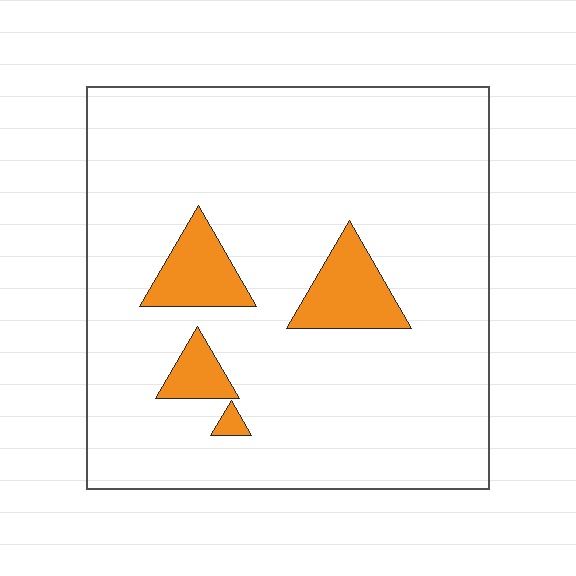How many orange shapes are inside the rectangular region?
4.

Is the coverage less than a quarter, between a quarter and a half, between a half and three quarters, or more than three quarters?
Less than a quarter.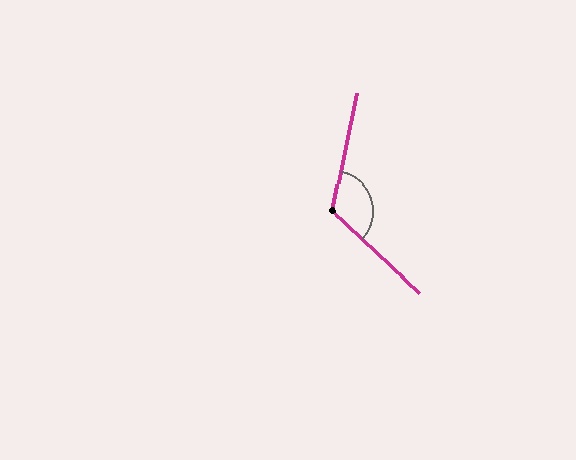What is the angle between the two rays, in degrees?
Approximately 121 degrees.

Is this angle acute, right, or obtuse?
It is obtuse.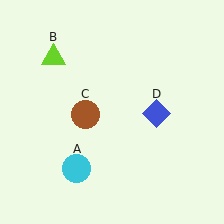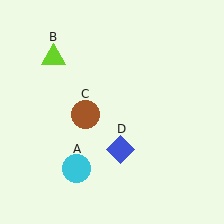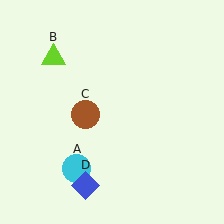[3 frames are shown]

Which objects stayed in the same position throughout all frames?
Cyan circle (object A) and lime triangle (object B) and brown circle (object C) remained stationary.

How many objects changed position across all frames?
1 object changed position: blue diamond (object D).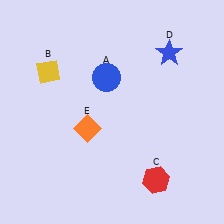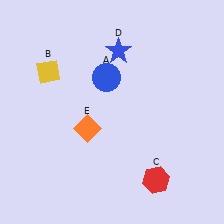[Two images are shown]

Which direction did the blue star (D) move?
The blue star (D) moved left.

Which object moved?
The blue star (D) moved left.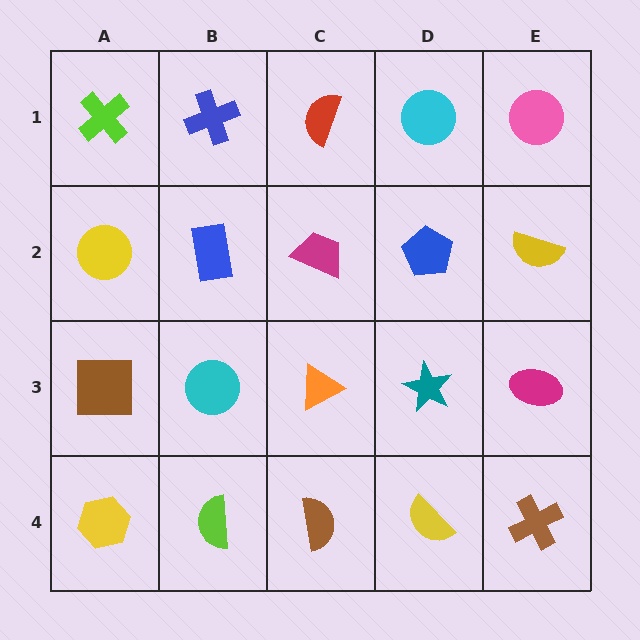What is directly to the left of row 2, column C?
A blue rectangle.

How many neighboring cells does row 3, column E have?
3.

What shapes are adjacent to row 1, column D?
A blue pentagon (row 2, column D), a red semicircle (row 1, column C), a pink circle (row 1, column E).